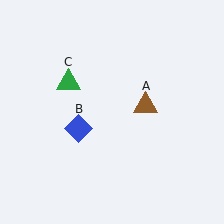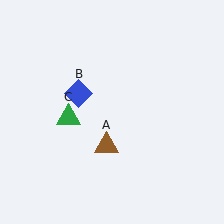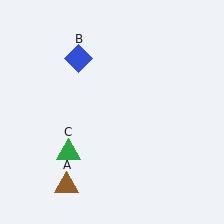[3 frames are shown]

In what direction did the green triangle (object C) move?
The green triangle (object C) moved down.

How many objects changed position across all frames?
3 objects changed position: brown triangle (object A), blue diamond (object B), green triangle (object C).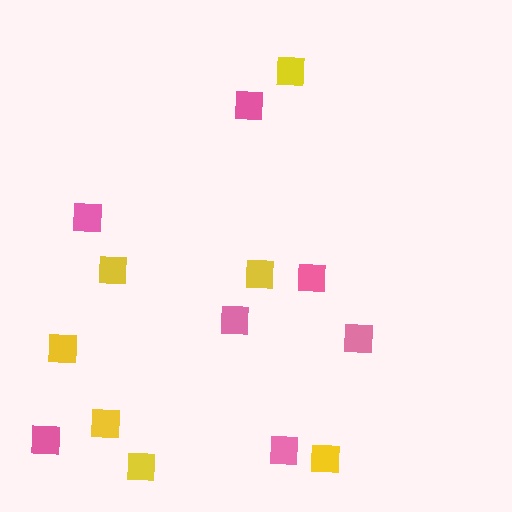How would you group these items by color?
There are 2 groups: one group of yellow squares (7) and one group of pink squares (7).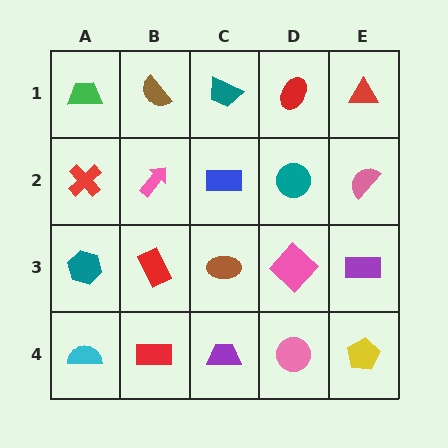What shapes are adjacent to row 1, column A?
A red cross (row 2, column A), a brown semicircle (row 1, column B).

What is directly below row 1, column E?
A pink semicircle.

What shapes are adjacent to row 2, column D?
A red ellipse (row 1, column D), a pink diamond (row 3, column D), a blue rectangle (row 2, column C), a pink semicircle (row 2, column E).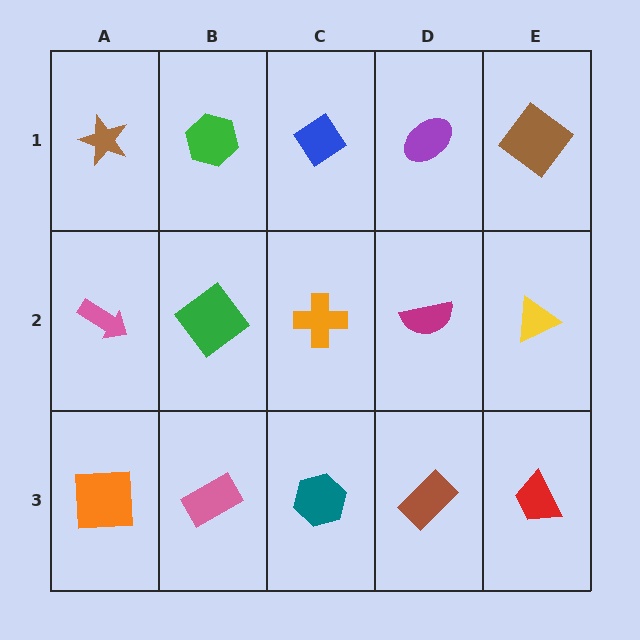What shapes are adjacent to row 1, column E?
A yellow triangle (row 2, column E), a purple ellipse (row 1, column D).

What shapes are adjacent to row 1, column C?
An orange cross (row 2, column C), a green hexagon (row 1, column B), a purple ellipse (row 1, column D).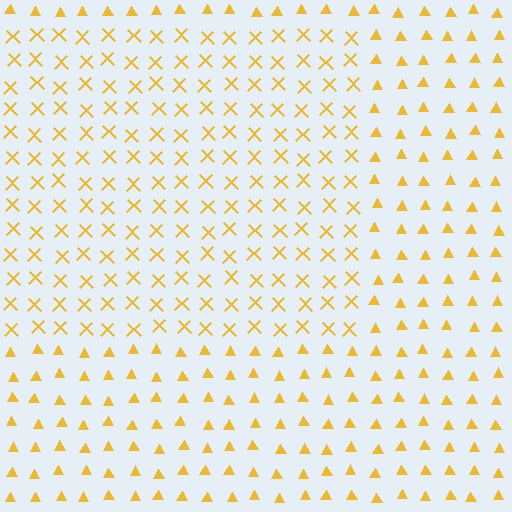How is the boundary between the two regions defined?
The boundary is defined by a change in element shape: X marks inside vs. triangles outside. All elements share the same color and spacing.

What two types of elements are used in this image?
The image uses X marks inside the rectangle region and triangles outside it.